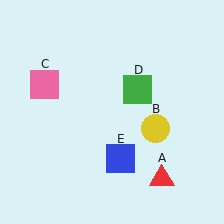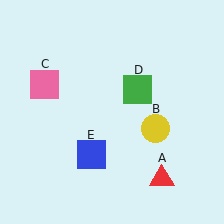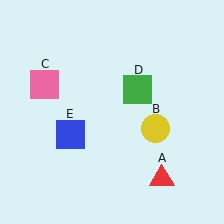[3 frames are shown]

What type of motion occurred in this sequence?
The blue square (object E) rotated clockwise around the center of the scene.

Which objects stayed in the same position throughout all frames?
Red triangle (object A) and yellow circle (object B) and pink square (object C) and green square (object D) remained stationary.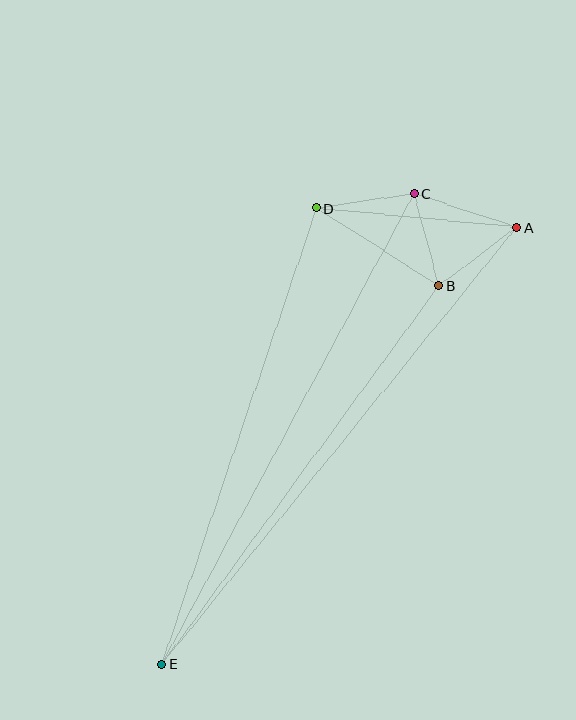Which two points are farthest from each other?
Points A and E are farthest from each other.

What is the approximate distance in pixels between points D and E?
The distance between D and E is approximately 482 pixels.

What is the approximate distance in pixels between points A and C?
The distance between A and C is approximately 108 pixels.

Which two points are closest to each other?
Points B and C are closest to each other.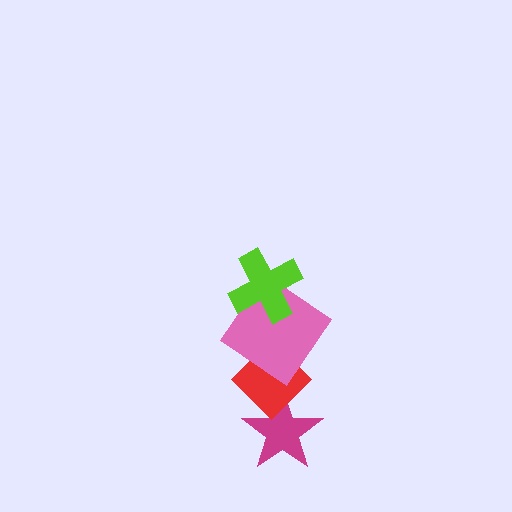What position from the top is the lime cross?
The lime cross is 1st from the top.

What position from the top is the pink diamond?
The pink diamond is 2nd from the top.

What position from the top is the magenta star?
The magenta star is 4th from the top.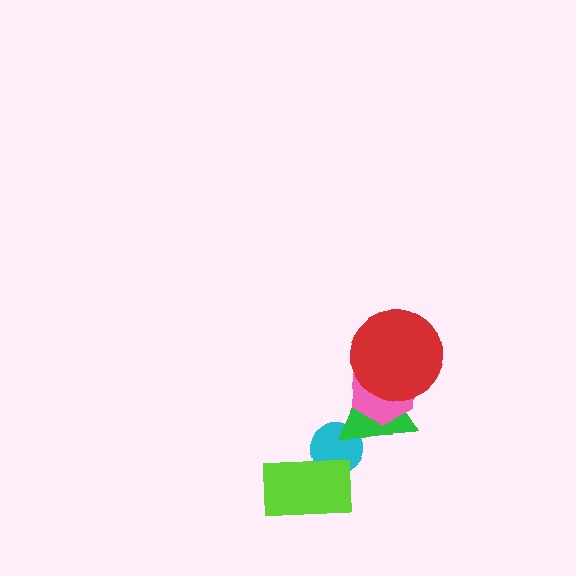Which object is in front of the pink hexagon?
The red circle is in front of the pink hexagon.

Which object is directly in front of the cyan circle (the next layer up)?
The lime rectangle is directly in front of the cyan circle.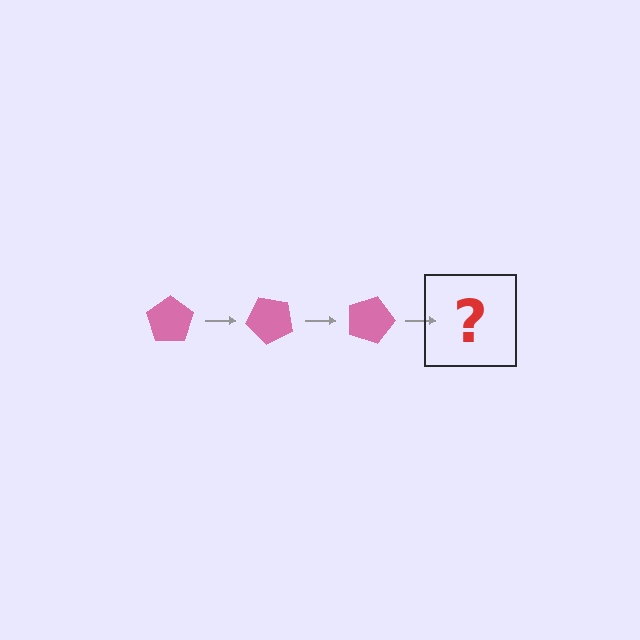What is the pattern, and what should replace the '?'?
The pattern is that the pentagon rotates 45 degrees each step. The '?' should be a pink pentagon rotated 135 degrees.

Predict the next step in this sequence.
The next step is a pink pentagon rotated 135 degrees.